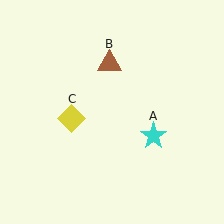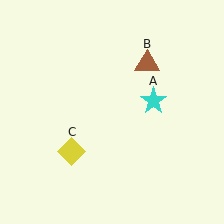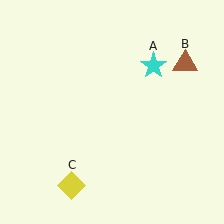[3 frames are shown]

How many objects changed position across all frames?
3 objects changed position: cyan star (object A), brown triangle (object B), yellow diamond (object C).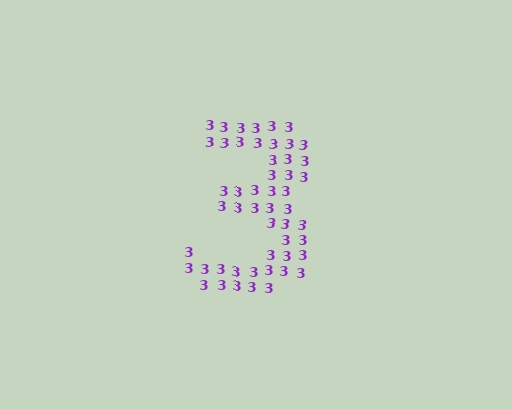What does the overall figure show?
The overall figure shows the digit 3.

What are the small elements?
The small elements are digit 3's.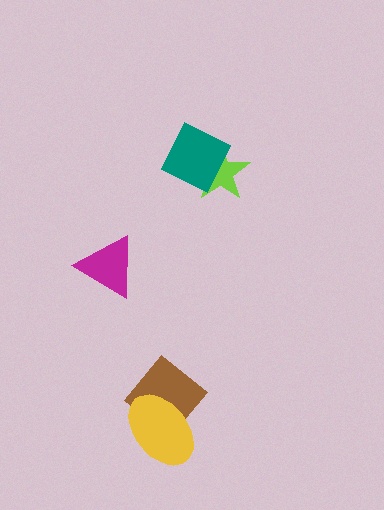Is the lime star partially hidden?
Yes, it is partially covered by another shape.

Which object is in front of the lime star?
The teal diamond is in front of the lime star.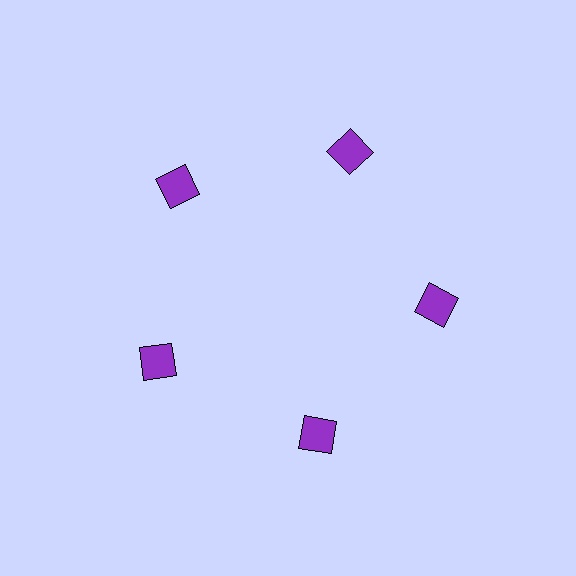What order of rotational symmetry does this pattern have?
This pattern has 5-fold rotational symmetry.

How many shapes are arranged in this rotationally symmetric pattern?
There are 5 shapes, arranged in 5 groups of 1.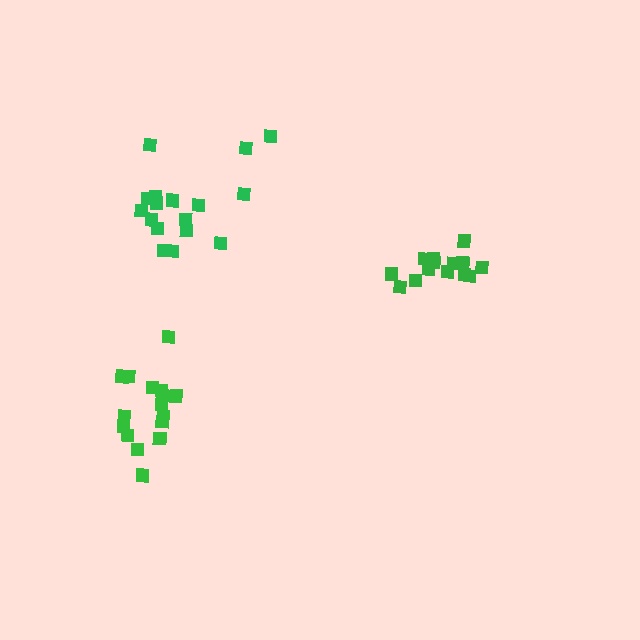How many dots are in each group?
Group 1: 15 dots, Group 2: 17 dots, Group 3: 16 dots (48 total).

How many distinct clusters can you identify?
There are 3 distinct clusters.